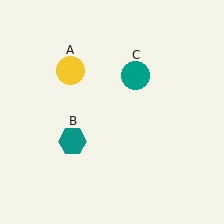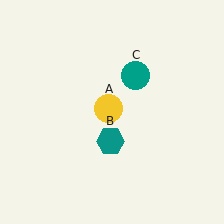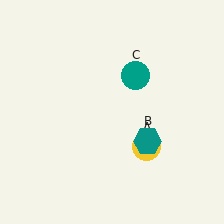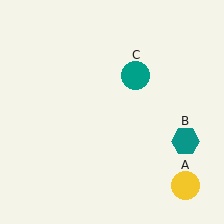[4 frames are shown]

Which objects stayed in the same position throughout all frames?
Teal circle (object C) remained stationary.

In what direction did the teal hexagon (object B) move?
The teal hexagon (object B) moved right.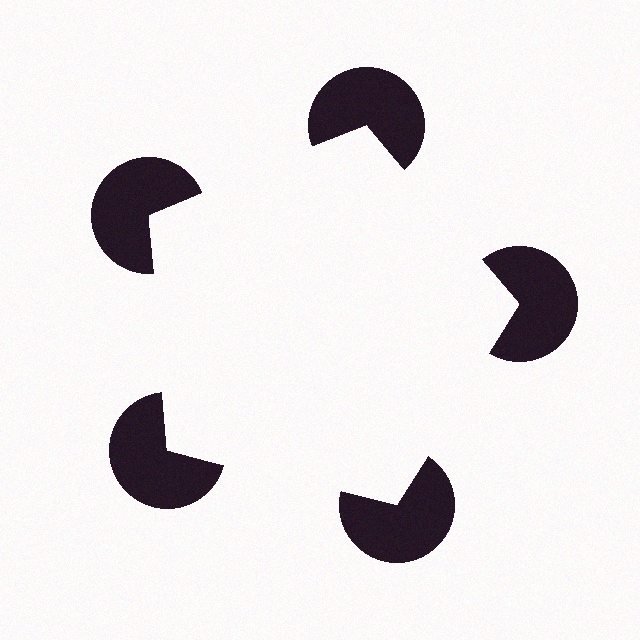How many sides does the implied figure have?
5 sides.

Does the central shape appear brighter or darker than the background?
It typically appears slightly brighter than the background, even though no actual brightness change is drawn.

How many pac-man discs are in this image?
There are 5 — one at each vertex of the illusory pentagon.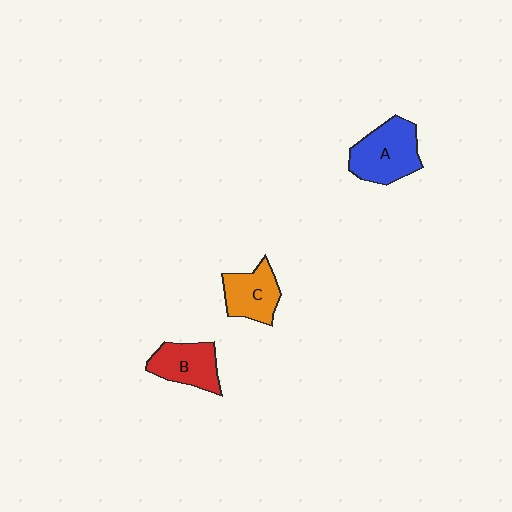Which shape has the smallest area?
Shape C (orange).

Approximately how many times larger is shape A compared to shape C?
Approximately 1.3 times.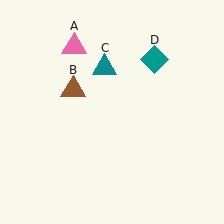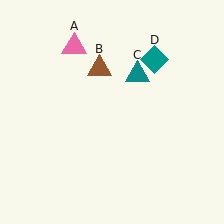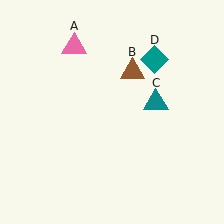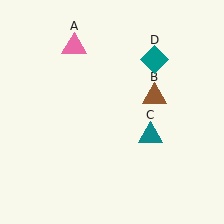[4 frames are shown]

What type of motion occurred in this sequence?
The brown triangle (object B), teal triangle (object C) rotated clockwise around the center of the scene.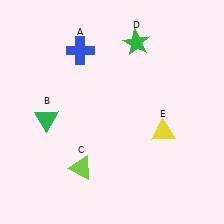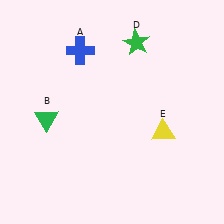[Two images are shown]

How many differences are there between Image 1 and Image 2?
There is 1 difference between the two images.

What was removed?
The lime triangle (C) was removed in Image 2.